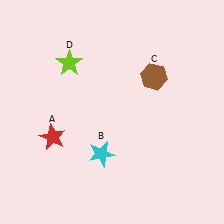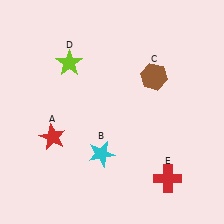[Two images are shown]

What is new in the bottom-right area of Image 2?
A red cross (E) was added in the bottom-right area of Image 2.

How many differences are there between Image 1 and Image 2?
There is 1 difference between the two images.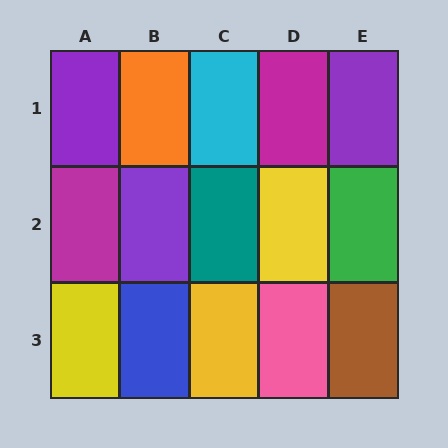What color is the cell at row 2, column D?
Yellow.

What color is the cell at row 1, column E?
Purple.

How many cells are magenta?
2 cells are magenta.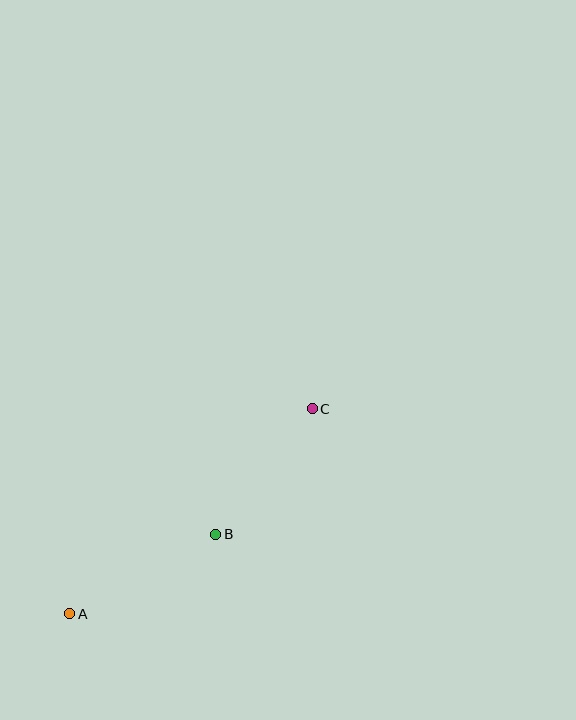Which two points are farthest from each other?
Points A and C are farthest from each other.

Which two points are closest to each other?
Points B and C are closest to each other.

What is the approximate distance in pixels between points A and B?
The distance between A and B is approximately 166 pixels.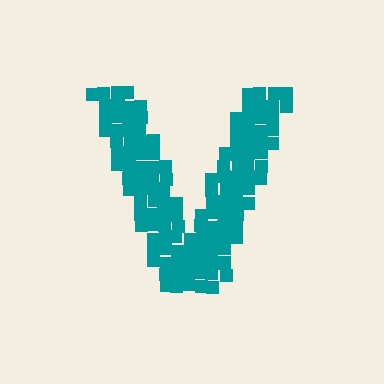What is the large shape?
The large shape is the letter V.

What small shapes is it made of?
It is made of small squares.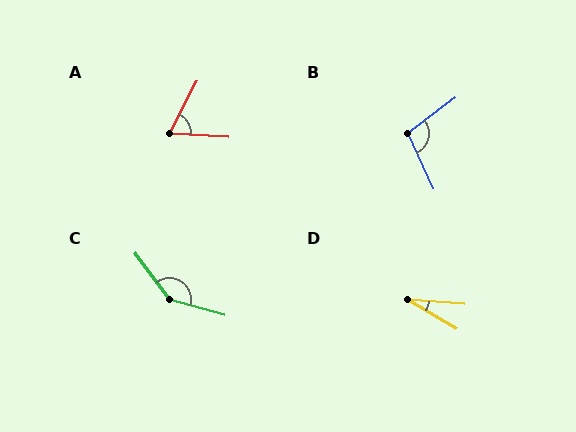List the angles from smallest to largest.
D (27°), A (66°), B (102°), C (143°).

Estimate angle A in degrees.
Approximately 66 degrees.